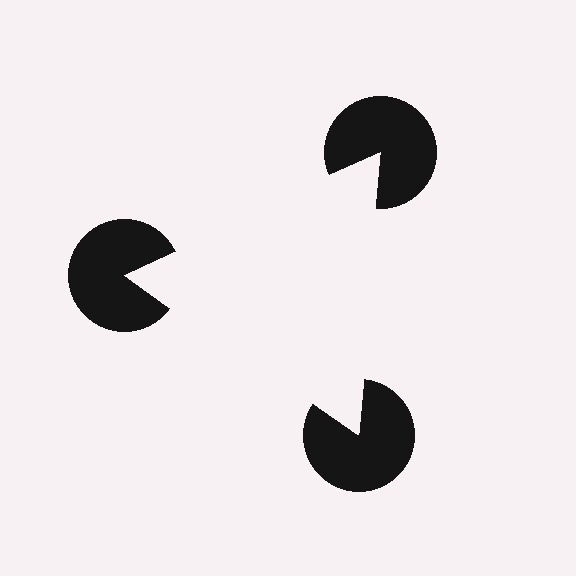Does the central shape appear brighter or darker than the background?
It typically appears slightly brighter than the background, even though no actual brightness change is drawn.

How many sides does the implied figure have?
3 sides.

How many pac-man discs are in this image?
There are 3 — one at each vertex of the illusory triangle.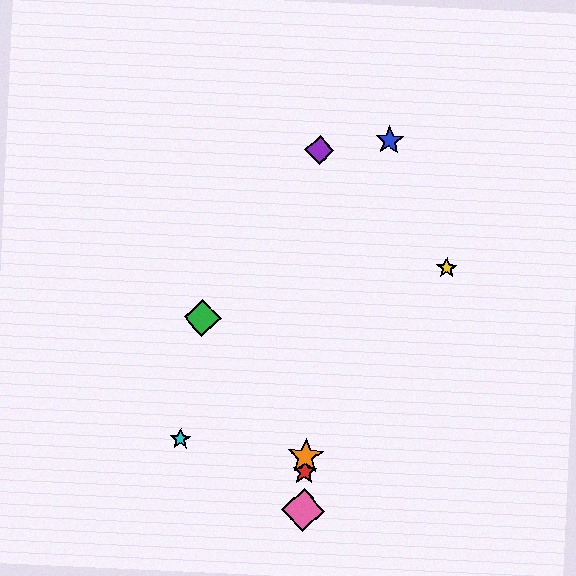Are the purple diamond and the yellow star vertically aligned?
No, the purple diamond is at x≈319 and the yellow star is at x≈447.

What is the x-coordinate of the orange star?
The orange star is at x≈305.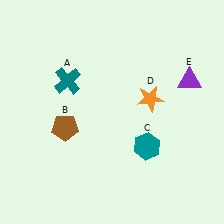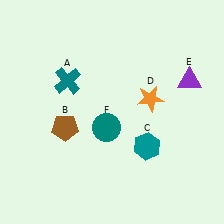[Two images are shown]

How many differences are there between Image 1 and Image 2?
There is 1 difference between the two images.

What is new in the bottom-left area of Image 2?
A teal circle (F) was added in the bottom-left area of Image 2.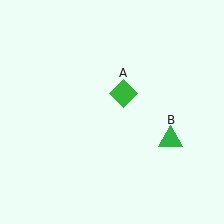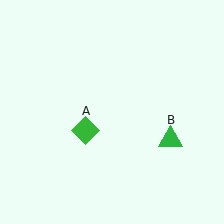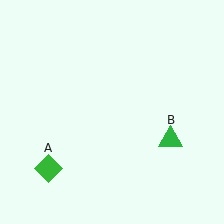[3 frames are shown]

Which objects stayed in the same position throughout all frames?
Green triangle (object B) remained stationary.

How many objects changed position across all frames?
1 object changed position: green diamond (object A).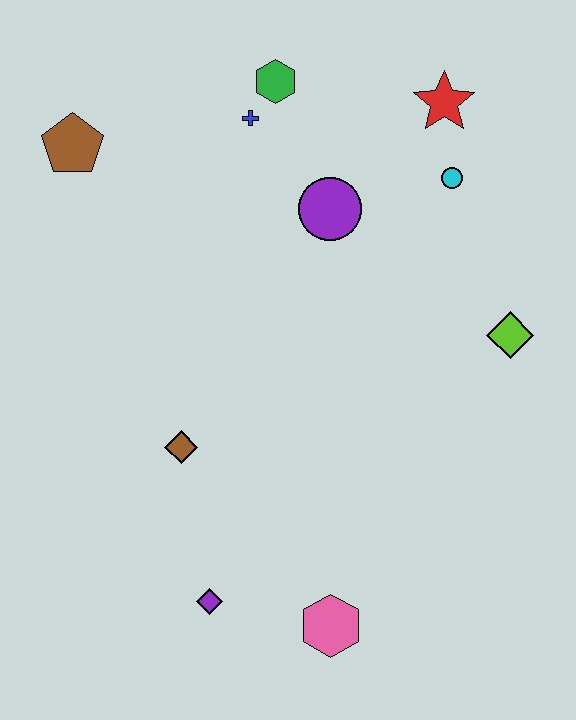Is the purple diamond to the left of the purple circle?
Yes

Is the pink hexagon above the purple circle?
No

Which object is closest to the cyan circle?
The red star is closest to the cyan circle.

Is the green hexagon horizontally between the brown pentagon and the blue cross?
No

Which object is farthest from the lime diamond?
The brown pentagon is farthest from the lime diamond.